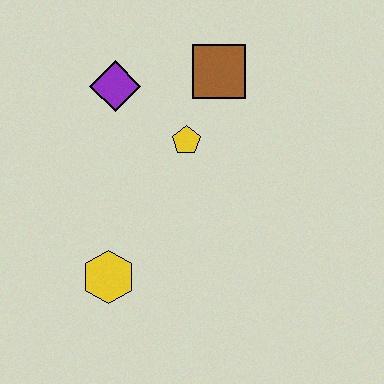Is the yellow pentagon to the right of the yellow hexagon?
Yes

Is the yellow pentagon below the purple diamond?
Yes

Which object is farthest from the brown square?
The yellow hexagon is farthest from the brown square.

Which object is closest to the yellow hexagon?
The yellow pentagon is closest to the yellow hexagon.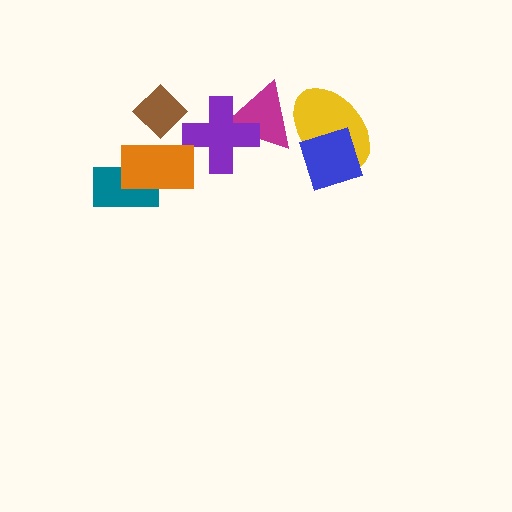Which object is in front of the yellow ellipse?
The blue diamond is in front of the yellow ellipse.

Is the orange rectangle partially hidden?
Yes, it is partially covered by another shape.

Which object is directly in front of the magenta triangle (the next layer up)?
The yellow ellipse is directly in front of the magenta triangle.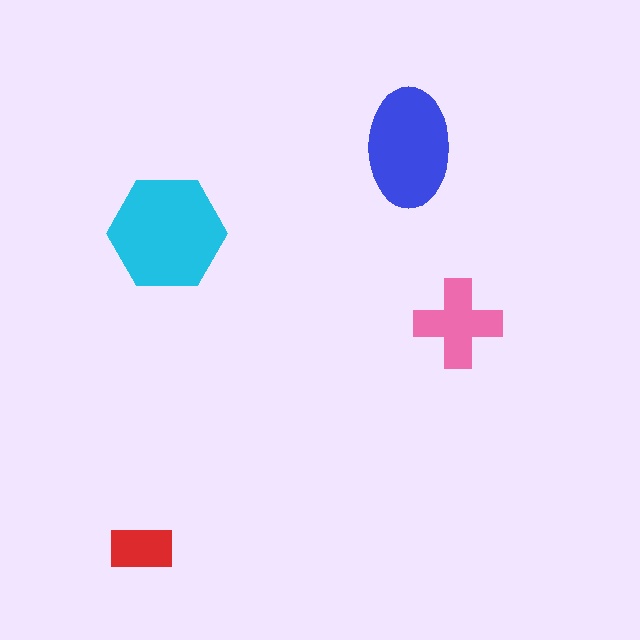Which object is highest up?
The blue ellipse is topmost.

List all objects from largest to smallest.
The cyan hexagon, the blue ellipse, the pink cross, the red rectangle.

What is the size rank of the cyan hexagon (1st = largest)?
1st.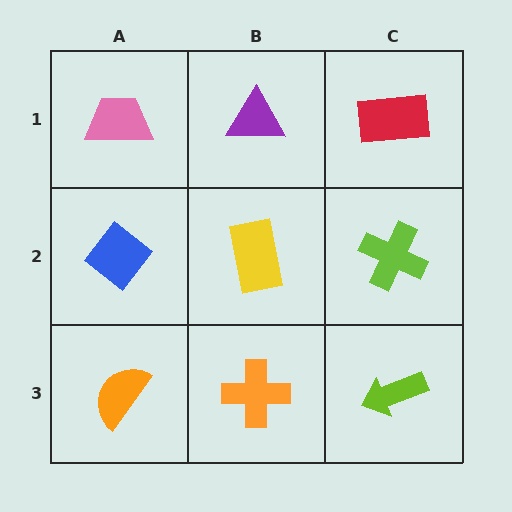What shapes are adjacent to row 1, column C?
A lime cross (row 2, column C), a purple triangle (row 1, column B).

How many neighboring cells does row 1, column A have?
2.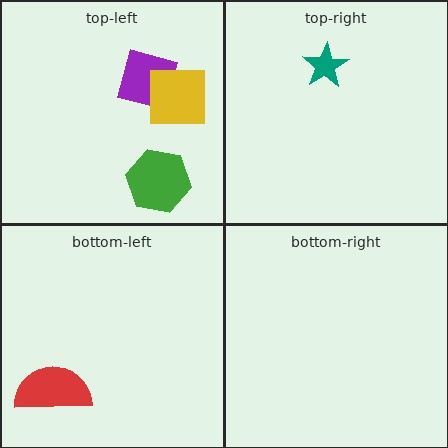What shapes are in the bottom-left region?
The red semicircle.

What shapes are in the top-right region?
The teal star.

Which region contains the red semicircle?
The bottom-left region.